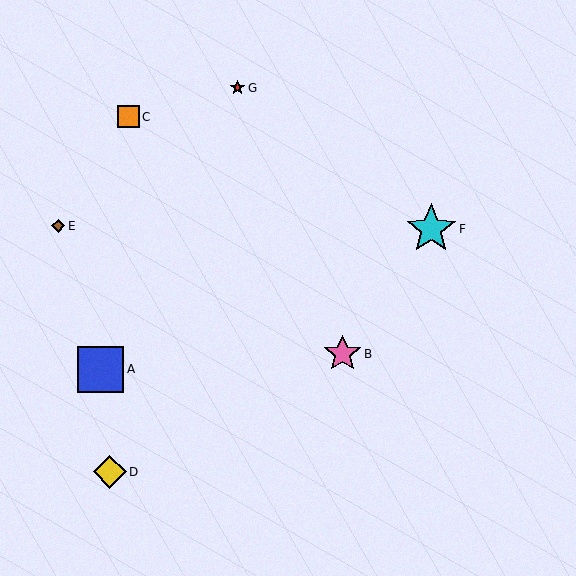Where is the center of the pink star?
The center of the pink star is at (343, 354).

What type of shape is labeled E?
Shape E is a brown diamond.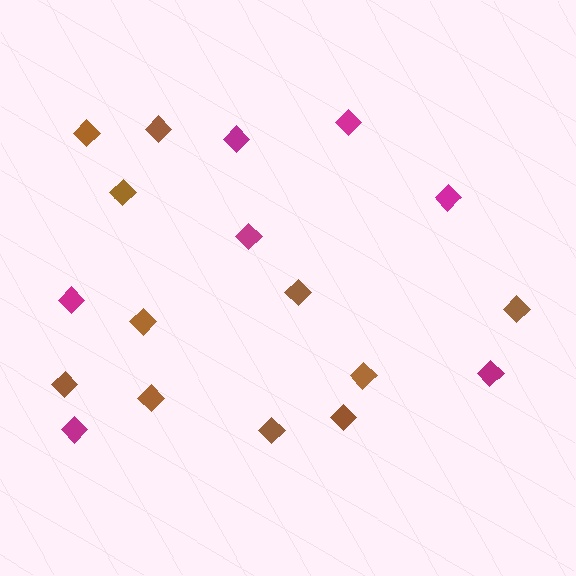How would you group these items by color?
There are 2 groups: one group of brown diamonds (11) and one group of magenta diamonds (7).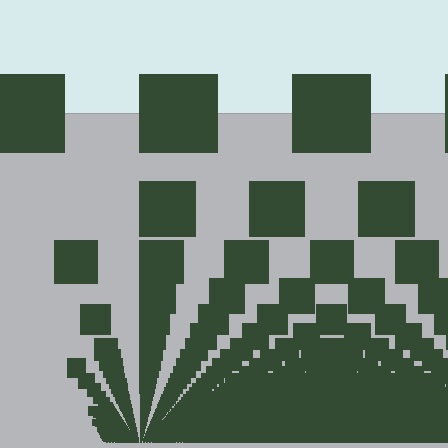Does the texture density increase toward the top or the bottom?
Density increases toward the bottom.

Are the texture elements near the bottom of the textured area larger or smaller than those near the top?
Smaller. The gradient is inverted — elements near the bottom are smaller and denser.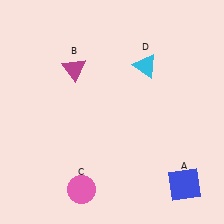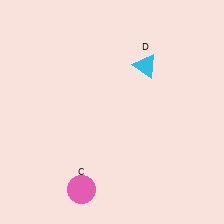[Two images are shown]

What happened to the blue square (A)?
The blue square (A) was removed in Image 2. It was in the bottom-right area of Image 1.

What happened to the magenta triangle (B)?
The magenta triangle (B) was removed in Image 2. It was in the top-left area of Image 1.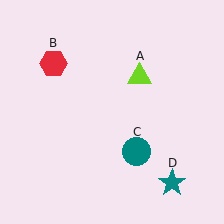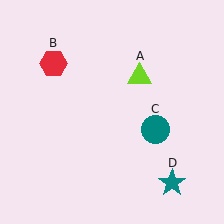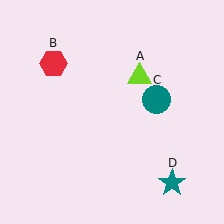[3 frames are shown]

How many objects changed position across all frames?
1 object changed position: teal circle (object C).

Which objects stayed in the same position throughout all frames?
Lime triangle (object A) and red hexagon (object B) and teal star (object D) remained stationary.